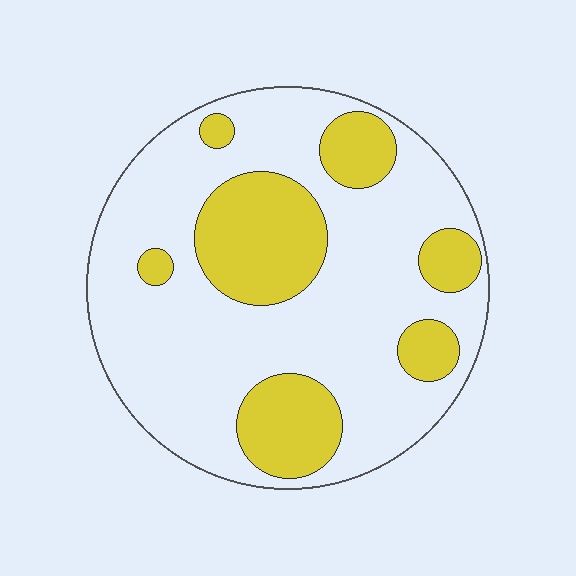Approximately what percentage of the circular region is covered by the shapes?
Approximately 30%.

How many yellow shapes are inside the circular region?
7.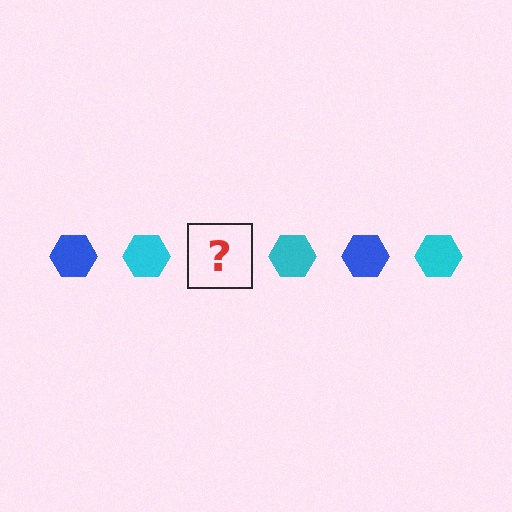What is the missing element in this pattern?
The missing element is a blue hexagon.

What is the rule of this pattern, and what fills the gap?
The rule is that the pattern cycles through blue, cyan hexagons. The gap should be filled with a blue hexagon.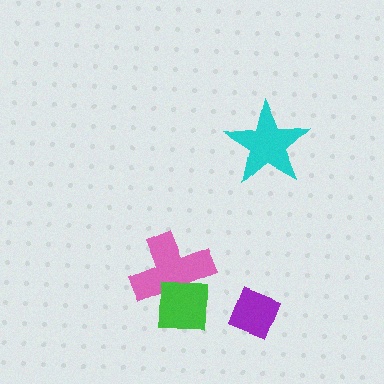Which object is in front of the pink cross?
The green square is in front of the pink cross.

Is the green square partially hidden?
No, no other shape covers it.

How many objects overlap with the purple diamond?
0 objects overlap with the purple diamond.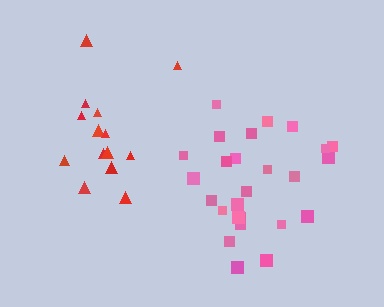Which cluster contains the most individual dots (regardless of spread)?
Pink (26).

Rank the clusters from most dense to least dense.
red, pink.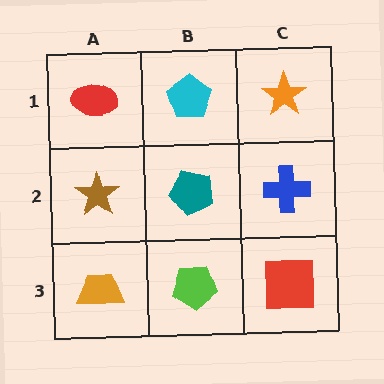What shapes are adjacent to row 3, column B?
A teal pentagon (row 2, column B), an orange trapezoid (row 3, column A), a red square (row 3, column C).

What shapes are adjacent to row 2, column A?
A red ellipse (row 1, column A), an orange trapezoid (row 3, column A), a teal pentagon (row 2, column B).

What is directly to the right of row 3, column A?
A lime pentagon.